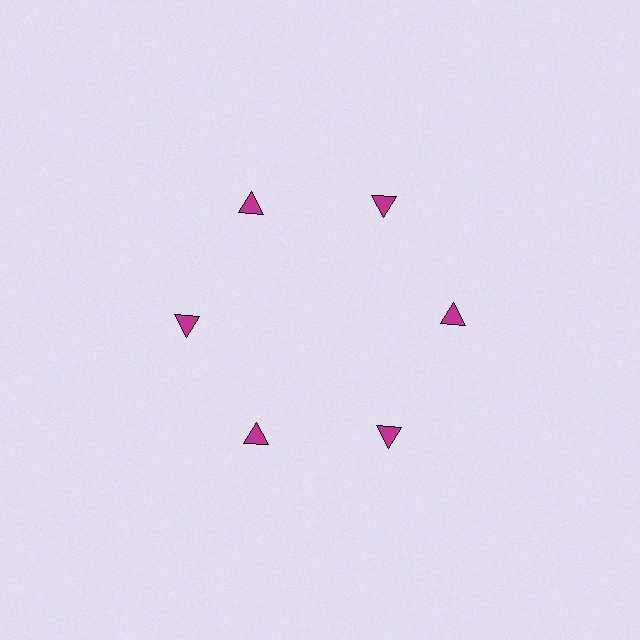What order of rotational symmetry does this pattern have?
This pattern has 6-fold rotational symmetry.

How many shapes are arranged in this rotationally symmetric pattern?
There are 6 shapes, arranged in 6 groups of 1.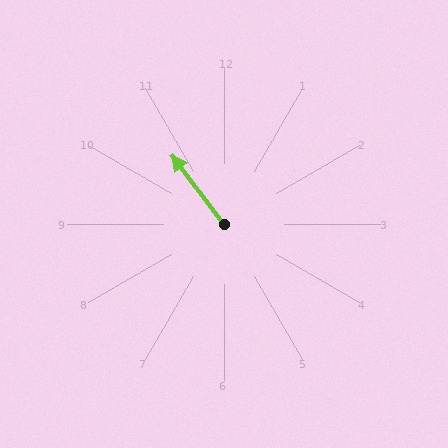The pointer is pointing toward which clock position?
Roughly 11 o'clock.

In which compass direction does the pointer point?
Northwest.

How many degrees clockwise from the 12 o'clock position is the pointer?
Approximately 323 degrees.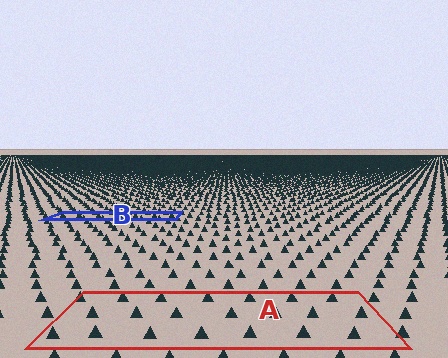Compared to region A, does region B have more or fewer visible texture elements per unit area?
Region B has more texture elements per unit area — they are packed more densely because it is farther away.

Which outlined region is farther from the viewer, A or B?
Region B is farther from the viewer — the texture elements inside it appear smaller and more densely packed.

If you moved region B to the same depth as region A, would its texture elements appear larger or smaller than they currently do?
They would appear larger. At a closer depth, the same texture elements are projected at a bigger on-screen size.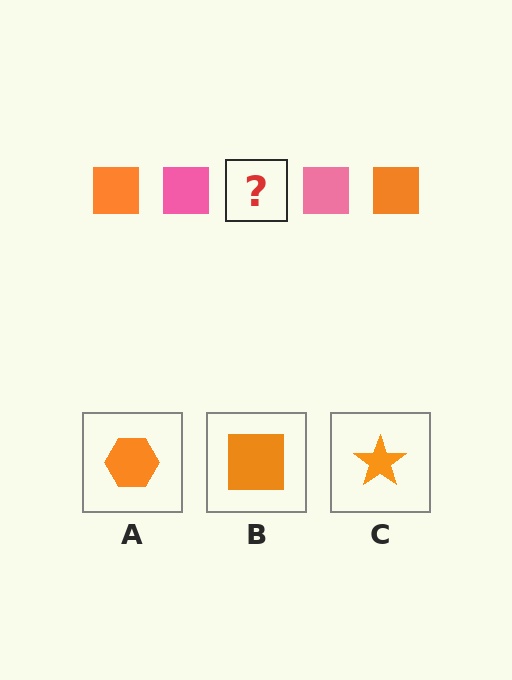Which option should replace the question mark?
Option B.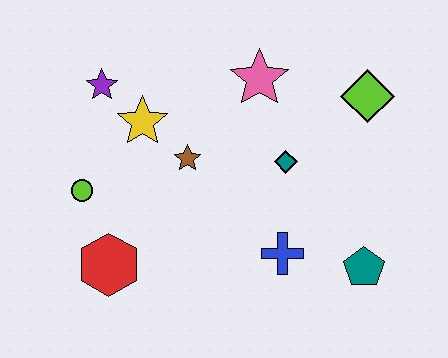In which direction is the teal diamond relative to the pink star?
The teal diamond is below the pink star.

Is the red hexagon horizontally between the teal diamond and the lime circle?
Yes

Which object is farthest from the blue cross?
The purple star is farthest from the blue cross.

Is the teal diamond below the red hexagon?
No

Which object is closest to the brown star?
The yellow star is closest to the brown star.